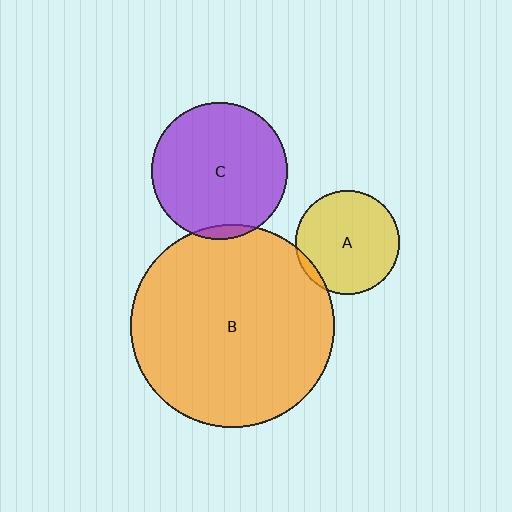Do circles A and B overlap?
Yes.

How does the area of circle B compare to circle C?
Approximately 2.2 times.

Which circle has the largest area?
Circle B (orange).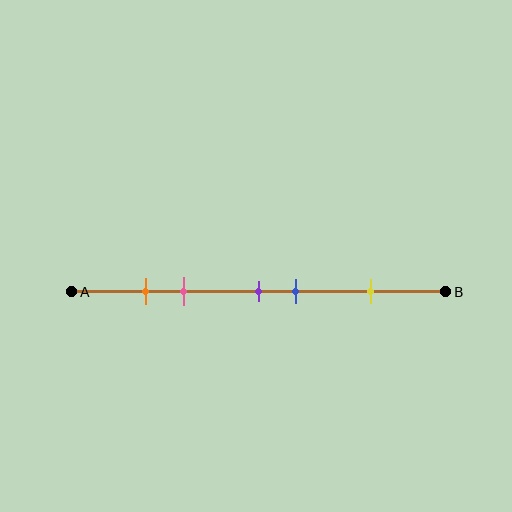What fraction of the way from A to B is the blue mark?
The blue mark is approximately 60% (0.6) of the way from A to B.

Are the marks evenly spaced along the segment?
No, the marks are not evenly spaced.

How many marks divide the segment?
There are 5 marks dividing the segment.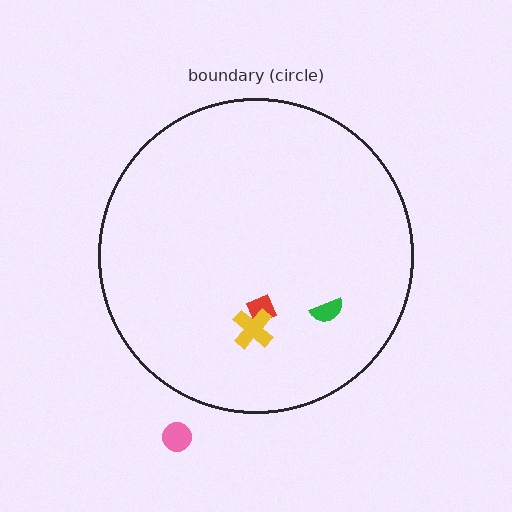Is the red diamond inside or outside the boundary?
Inside.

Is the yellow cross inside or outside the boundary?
Inside.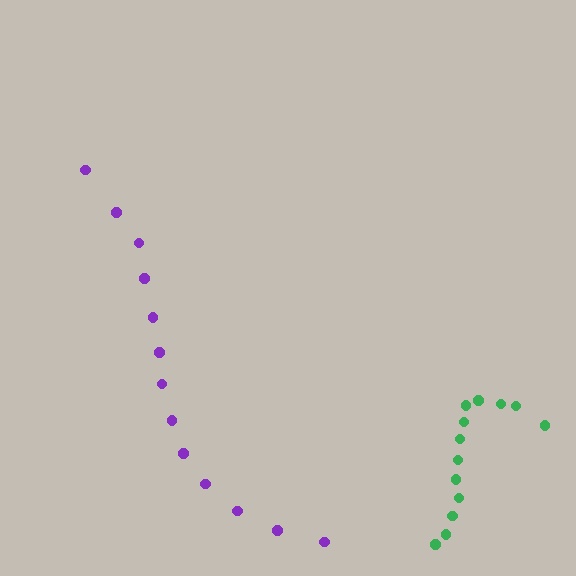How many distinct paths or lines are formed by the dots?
There are 2 distinct paths.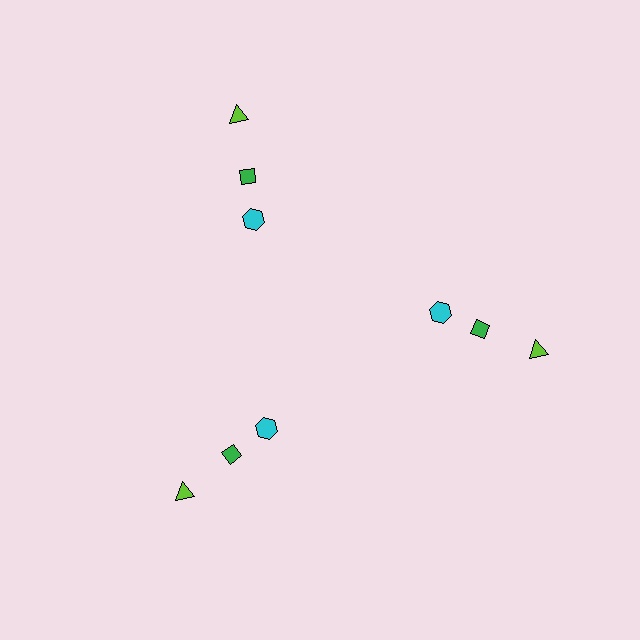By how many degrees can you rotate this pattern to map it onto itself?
The pattern maps onto itself every 120 degrees of rotation.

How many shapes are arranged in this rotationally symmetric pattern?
There are 9 shapes, arranged in 3 groups of 3.